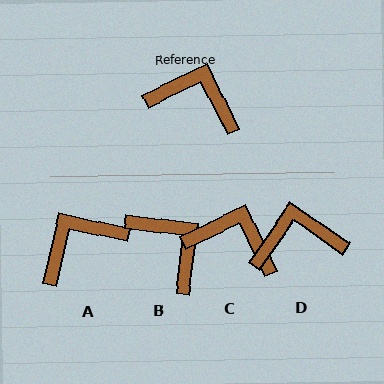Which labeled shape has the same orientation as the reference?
C.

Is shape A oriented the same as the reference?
No, it is off by about 52 degrees.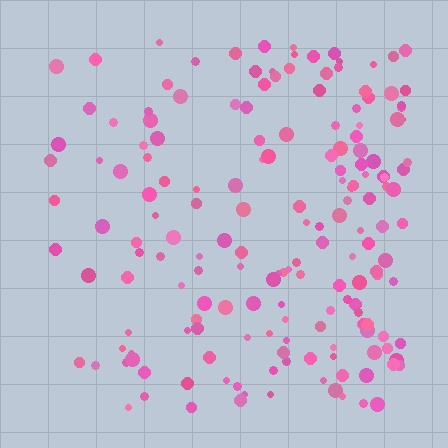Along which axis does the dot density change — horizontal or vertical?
Horizontal.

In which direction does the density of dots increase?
From left to right, with the right side densest.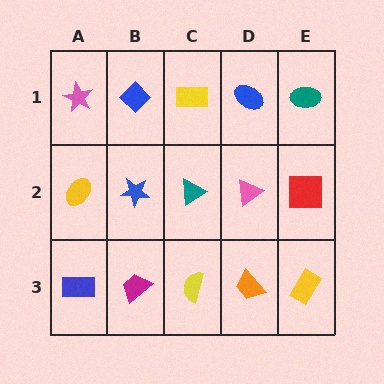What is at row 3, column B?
A magenta trapezoid.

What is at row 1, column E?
A teal ellipse.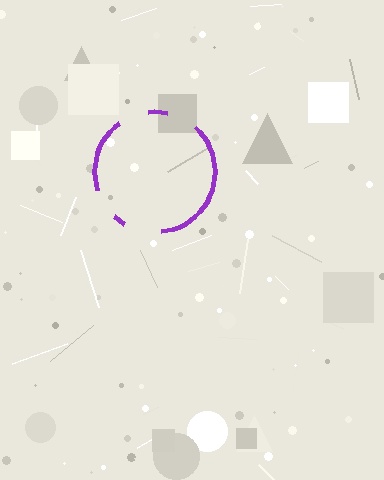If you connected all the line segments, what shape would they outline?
They would outline a circle.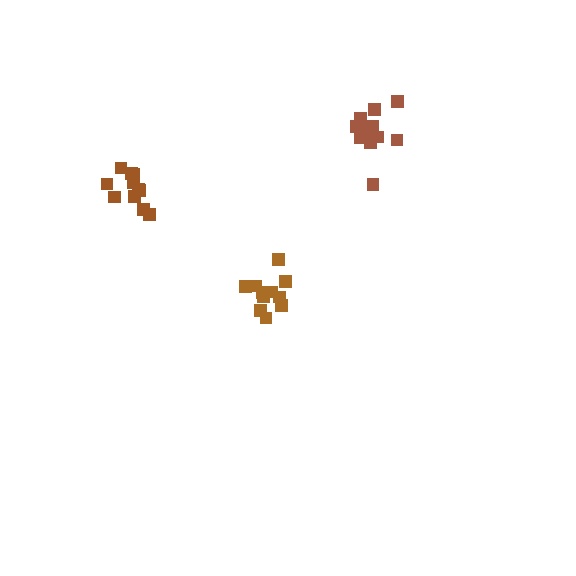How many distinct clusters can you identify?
There are 3 distinct clusters.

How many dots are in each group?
Group 1: 11 dots, Group 2: 11 dots, Group 3: 13 dots (35 total).